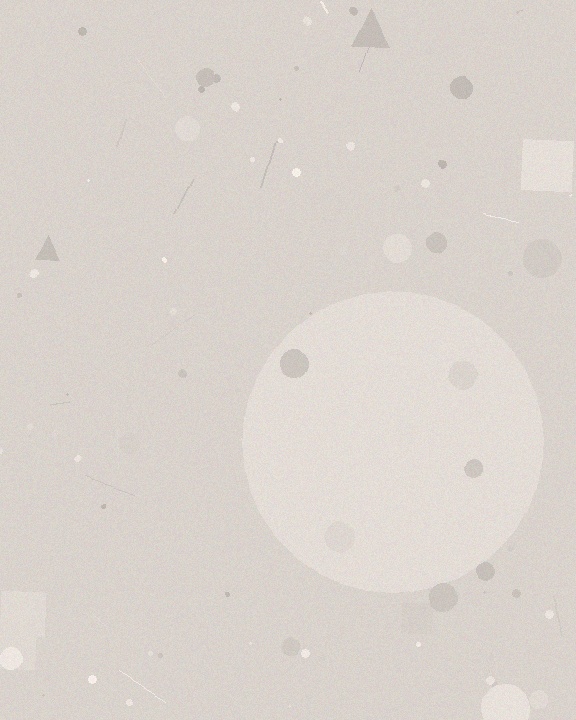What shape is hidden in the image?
A circle is hidden in the image.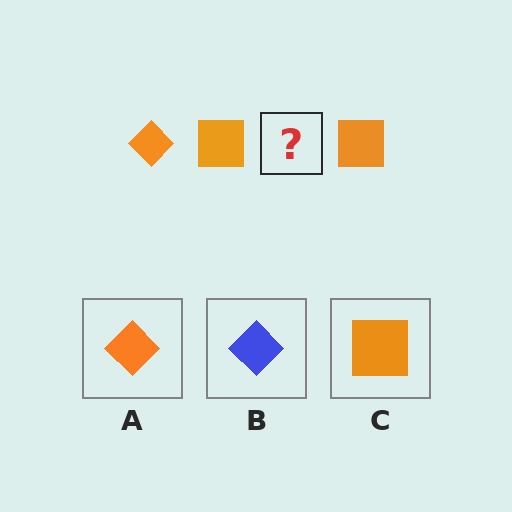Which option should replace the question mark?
Option A.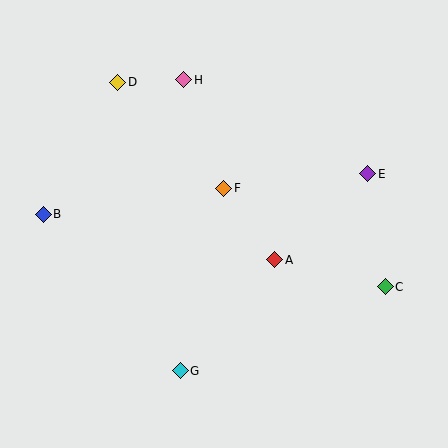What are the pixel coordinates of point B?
Point B is at (43, 214).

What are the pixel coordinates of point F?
Point F is at (224, 188).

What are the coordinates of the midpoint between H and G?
The midpoint between H and G is at (182, 225).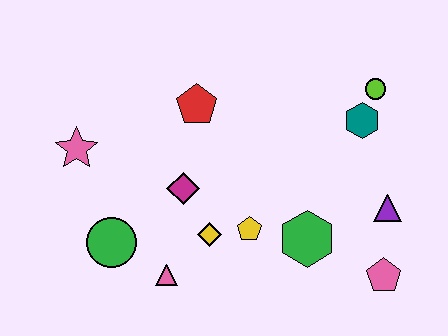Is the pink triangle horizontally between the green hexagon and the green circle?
Yes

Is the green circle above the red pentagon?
No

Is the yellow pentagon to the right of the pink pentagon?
No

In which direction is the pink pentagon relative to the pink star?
The pink pentagon is to the right of the pink star.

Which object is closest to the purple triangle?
The pink pentagon is closest to the purple triangle.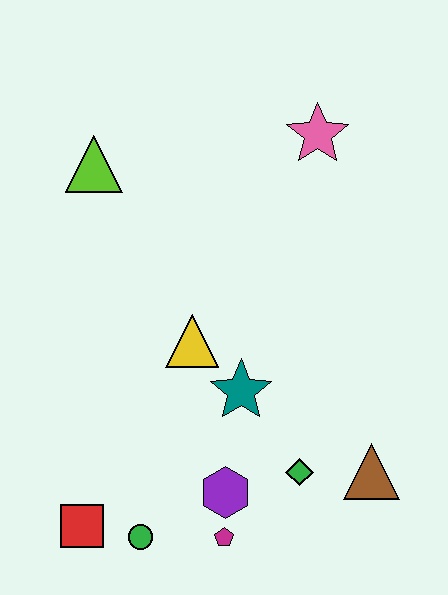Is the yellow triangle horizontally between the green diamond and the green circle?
Yes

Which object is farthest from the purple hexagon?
The pink star is farthest from the purple hexagon.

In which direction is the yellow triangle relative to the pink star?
The yellow triangle is below the pink star.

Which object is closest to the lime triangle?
The yellow triangle is closest to the lime triangle.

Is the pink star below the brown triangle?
No